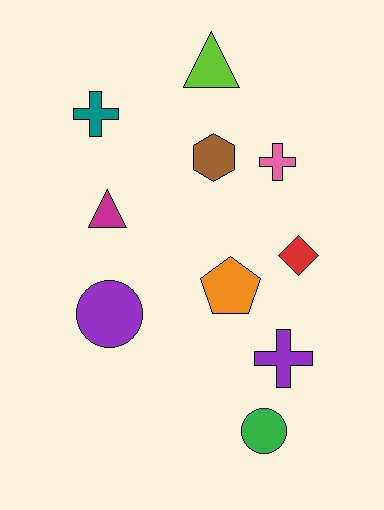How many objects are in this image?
There are 10 objects.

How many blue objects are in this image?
There are no blue objects.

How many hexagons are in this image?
There is 1 hexagon.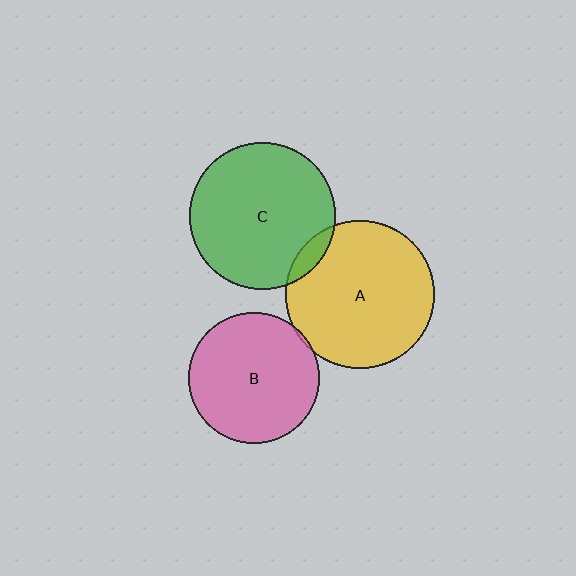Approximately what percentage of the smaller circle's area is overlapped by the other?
Approximately 5%.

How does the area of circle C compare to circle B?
Approximately 1.3 times.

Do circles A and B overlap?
Yes.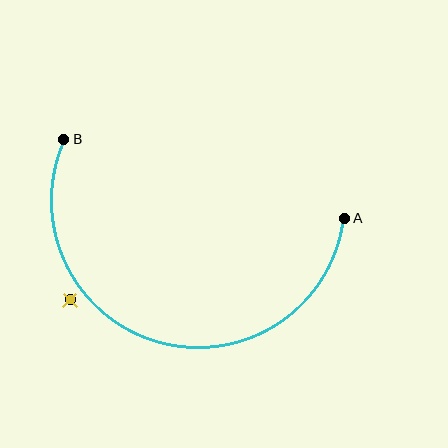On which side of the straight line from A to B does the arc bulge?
The arc bulges below the straight line connecting A and B.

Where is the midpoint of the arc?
The arc midpoint is the point on the curve farthest from the straight line joining A and B. It sits below that line.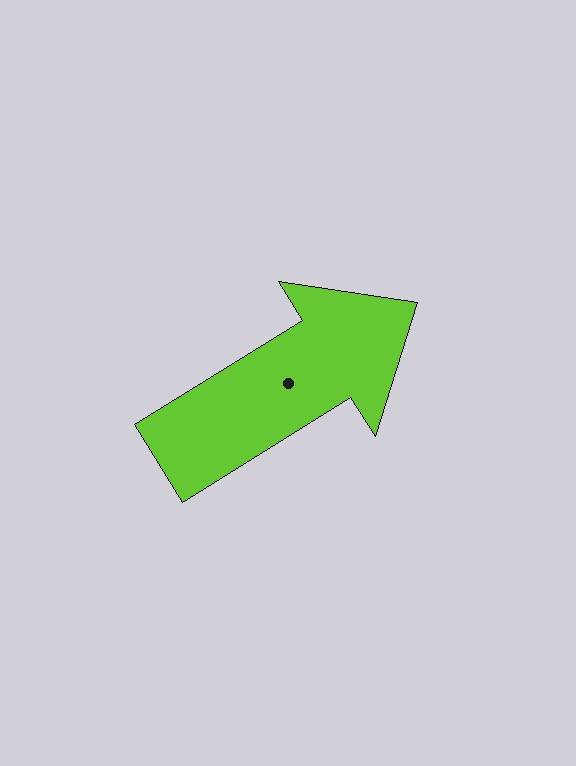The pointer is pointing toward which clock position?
Roughly 2 o'clock.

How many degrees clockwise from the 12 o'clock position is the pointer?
Approximately 58 degrees.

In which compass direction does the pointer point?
Northeast.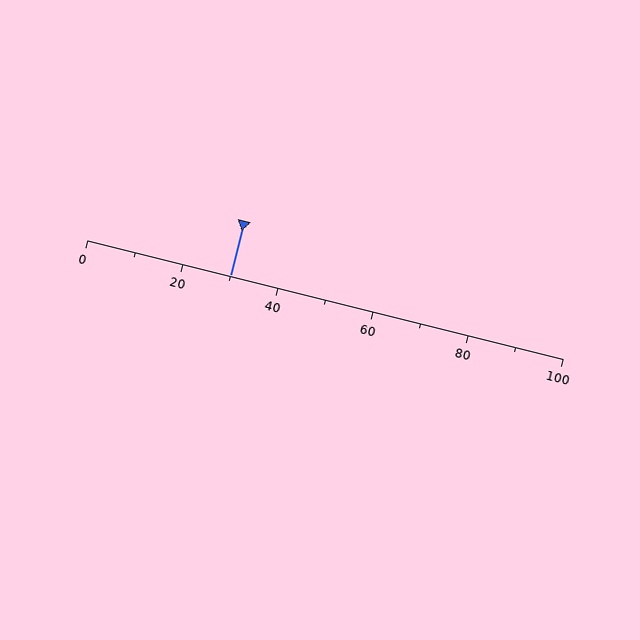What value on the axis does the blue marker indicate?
The marker indicates approximately 30.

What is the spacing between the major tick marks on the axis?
The major ticks are spaced 20 apart.